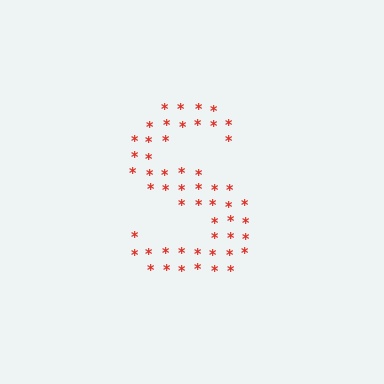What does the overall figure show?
The overall figure shows the letter S.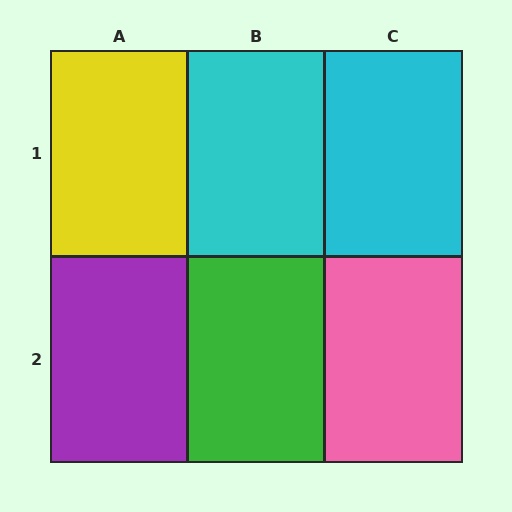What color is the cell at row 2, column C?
Pink.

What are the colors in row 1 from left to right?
Yellow, cyan, cyan.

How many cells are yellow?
1 cell is yellow.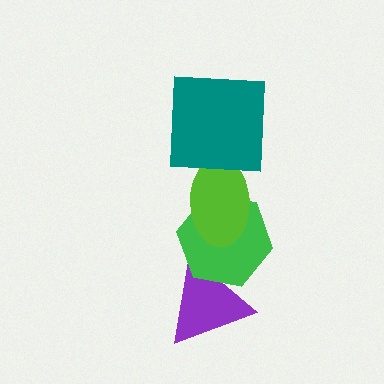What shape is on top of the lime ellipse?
The teal square is on top of the lime ellipse.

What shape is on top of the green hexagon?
The lime ellipse is on top of the green hexagon.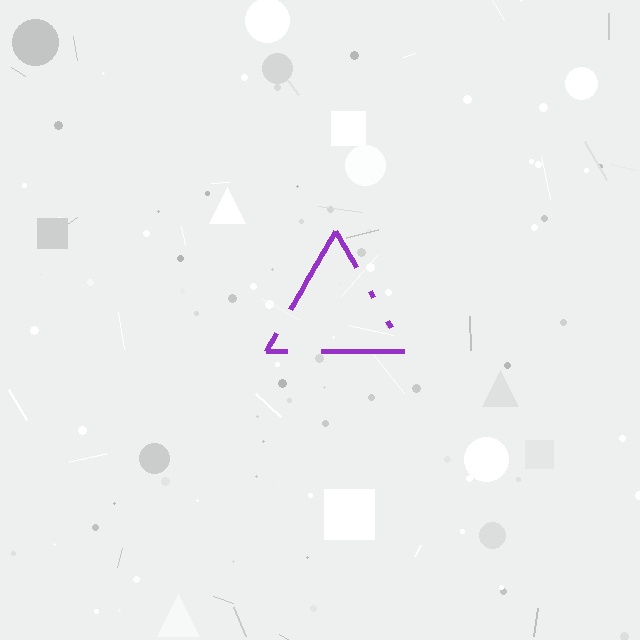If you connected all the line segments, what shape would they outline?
They would outline a triangle.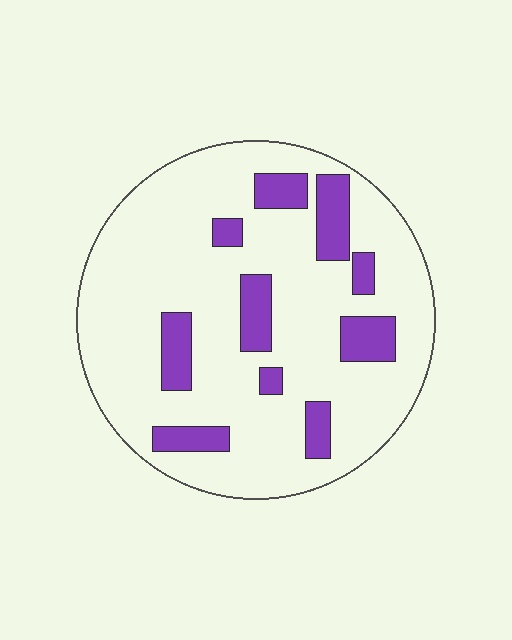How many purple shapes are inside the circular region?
10.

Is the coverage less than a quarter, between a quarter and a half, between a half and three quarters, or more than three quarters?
Less than a quarter.